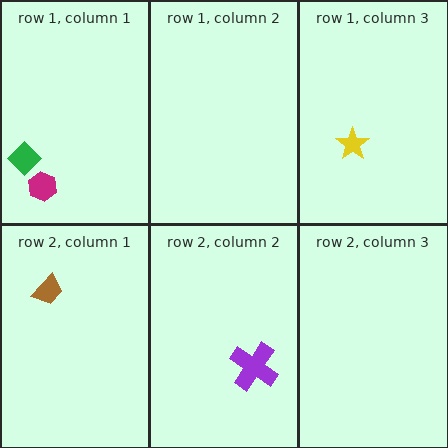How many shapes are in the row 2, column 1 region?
1.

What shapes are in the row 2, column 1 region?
The brown trapezoid.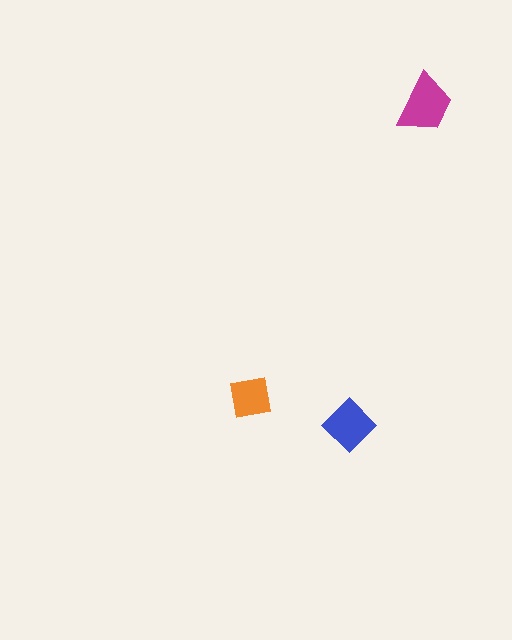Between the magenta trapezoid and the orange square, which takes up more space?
The magenta trapezoid.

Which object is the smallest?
The orange square.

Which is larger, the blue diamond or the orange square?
The blue diamond.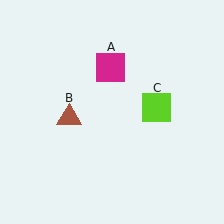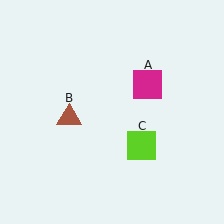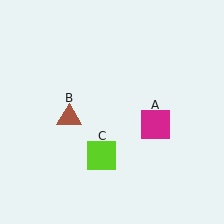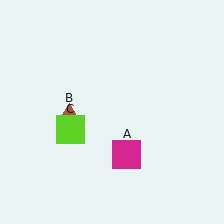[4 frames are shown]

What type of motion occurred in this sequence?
The magenta square (object A), lime square (object C) rotated clockwise around the center of the scene.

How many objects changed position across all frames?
2 objects changed position: magenta square (object A), lime square (object C).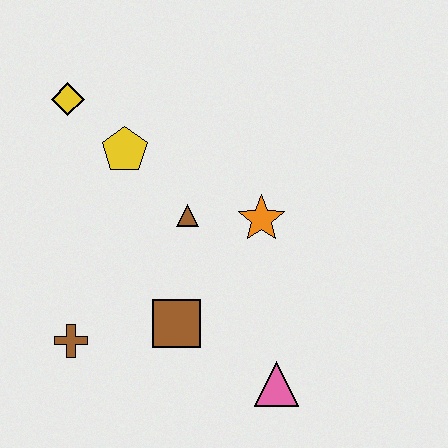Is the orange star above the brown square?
Yes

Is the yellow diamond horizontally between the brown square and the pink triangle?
No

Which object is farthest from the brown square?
The yellow diamond is farthest from the brown square.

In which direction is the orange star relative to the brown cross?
The orange star is to the right of the brown cross.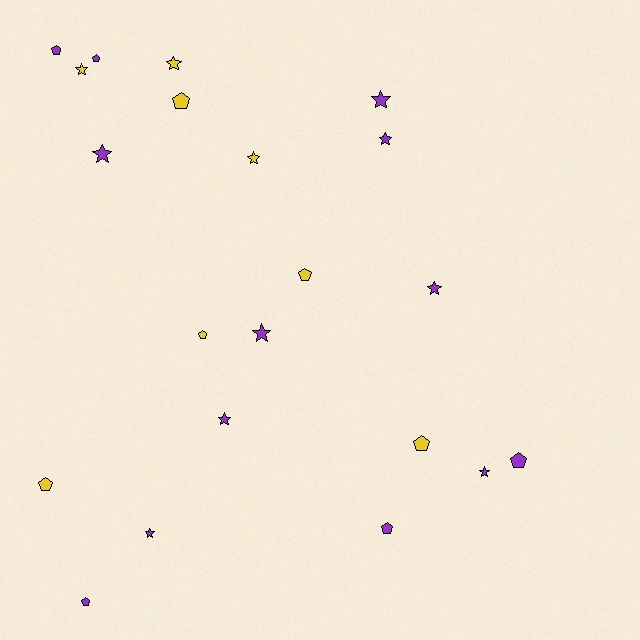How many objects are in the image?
There are 21 objects.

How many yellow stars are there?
There are 3 yellow stars.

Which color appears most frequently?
Purple, with 13 objects.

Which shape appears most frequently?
Star, with 11 objects.